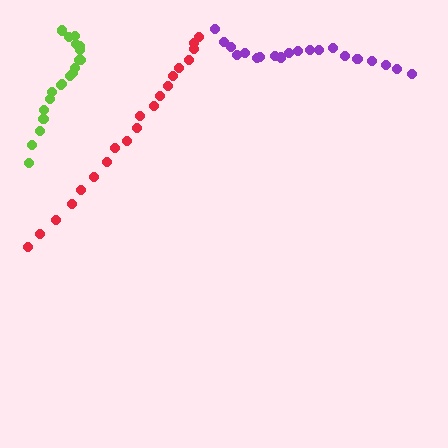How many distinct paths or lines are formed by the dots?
There are 3 distinct paths.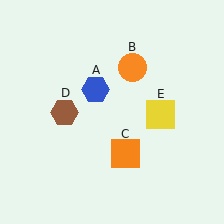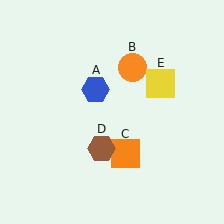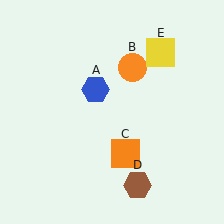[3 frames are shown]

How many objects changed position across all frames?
2 objects changed position: brown hexagon (object D), yellow square (object E).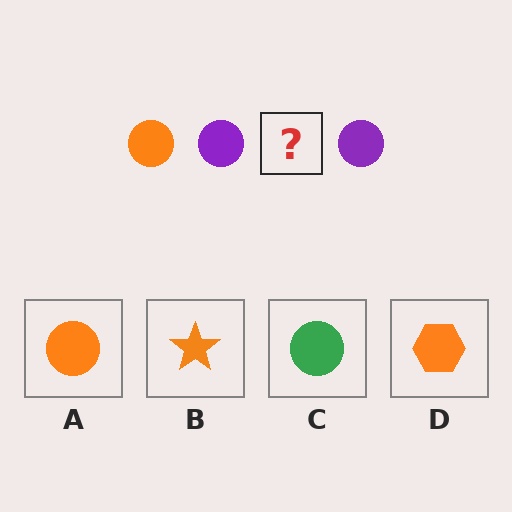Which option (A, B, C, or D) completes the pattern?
A.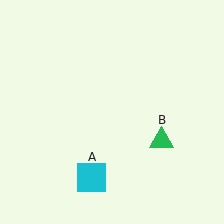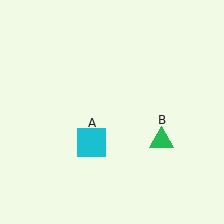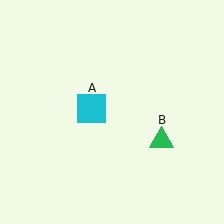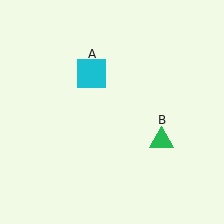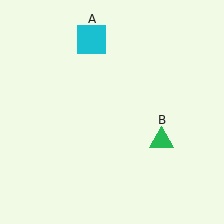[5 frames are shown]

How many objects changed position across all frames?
1 object changed position: cyan square (object A).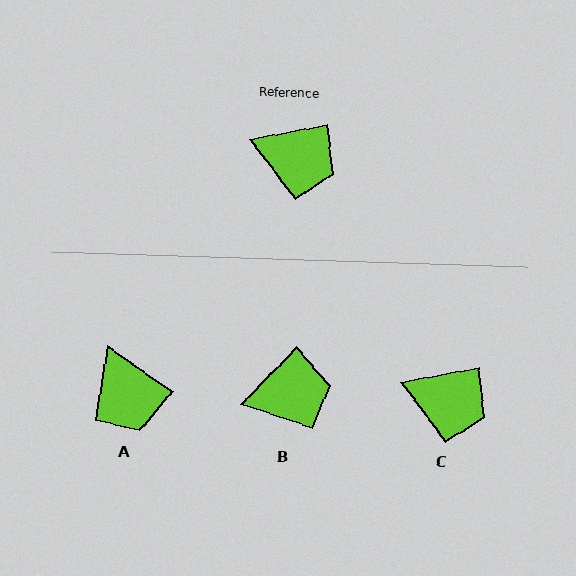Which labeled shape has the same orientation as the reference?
C.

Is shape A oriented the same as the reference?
No, it is off by about 46 degrees.